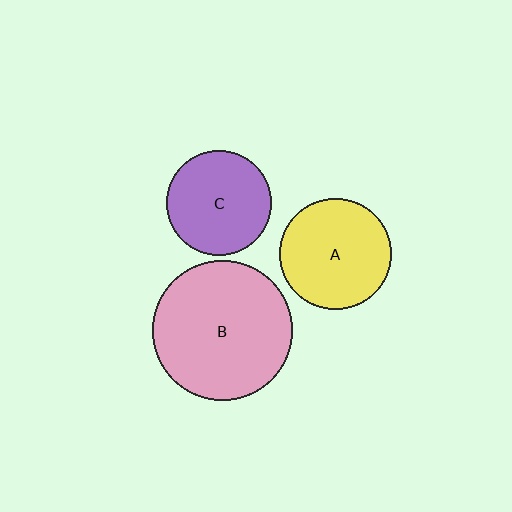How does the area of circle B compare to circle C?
Approximately 1.8 times.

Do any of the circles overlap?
No, none of the circles overlap.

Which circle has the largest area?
Circle B (pink).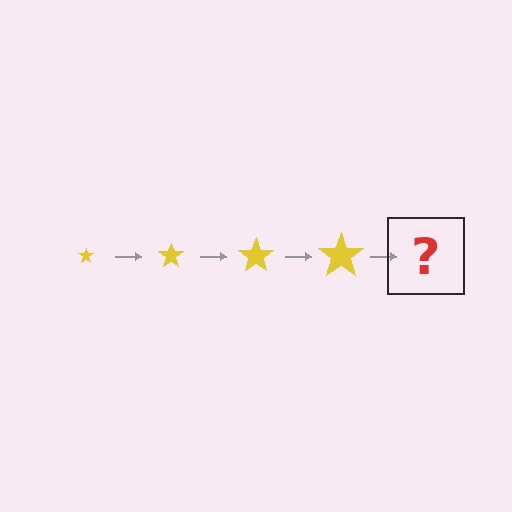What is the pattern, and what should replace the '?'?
The pattern is that the star gets progressively larger each step. The '?' should be a yellow star, larger than the previous one.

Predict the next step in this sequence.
The next step is a yellow star, larger than the previous one.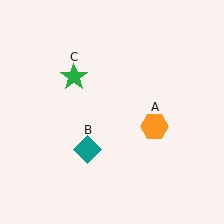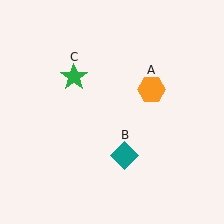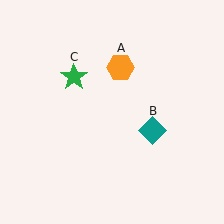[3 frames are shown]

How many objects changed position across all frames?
2 objects changed position: orange hexagon (object A), teal diamond (object B).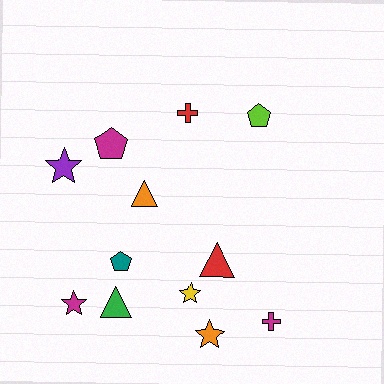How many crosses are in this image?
There are 2 crosses.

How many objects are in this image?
There are 12 objects.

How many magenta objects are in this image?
There are 3 magenta objects.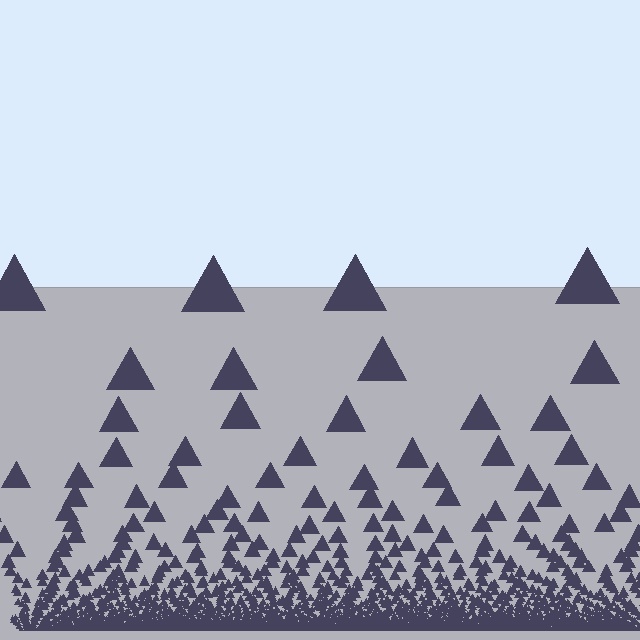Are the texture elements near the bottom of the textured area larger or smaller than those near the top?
Smaller. The gradient is inverted — elements near the bottom are smaller and denser.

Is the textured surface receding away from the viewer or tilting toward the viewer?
The surface appears to tilt toward the viewer. Texture elements get larger and sparser toward the top.